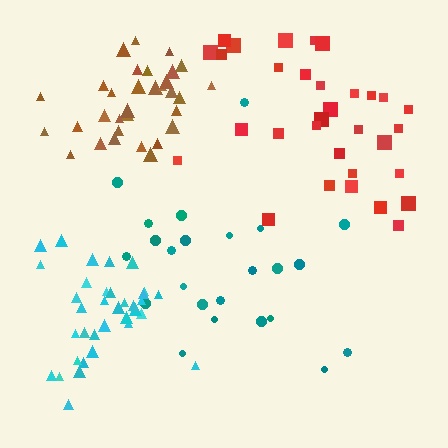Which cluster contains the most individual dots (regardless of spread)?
Cyan (35).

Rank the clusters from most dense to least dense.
brown, cyan, red, teal.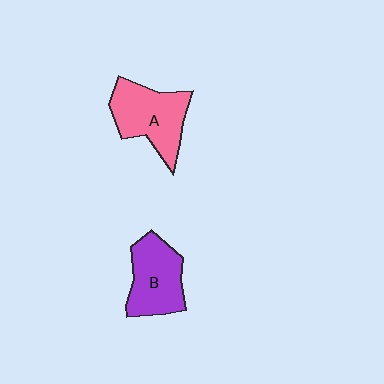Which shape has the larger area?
Shape A (pink).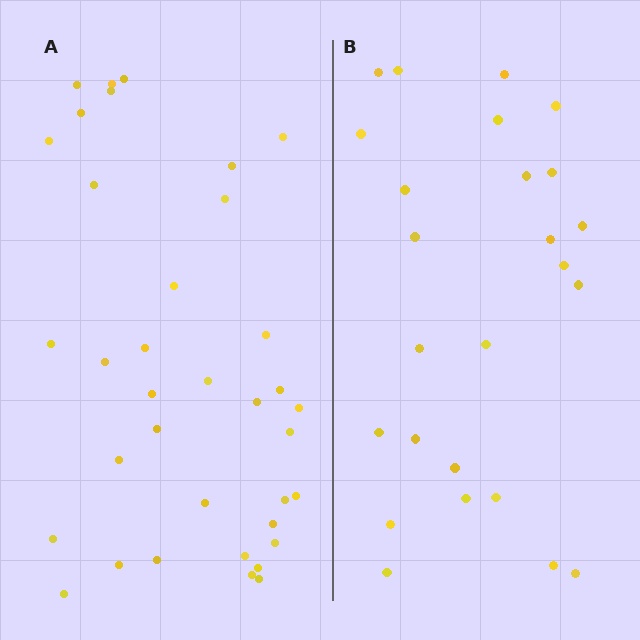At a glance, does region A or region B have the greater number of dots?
Region A (the left region) has more dots.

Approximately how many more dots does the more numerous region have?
Region A has roughly 12 or so more dots than region B.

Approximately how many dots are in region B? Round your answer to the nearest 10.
About 20 dots. (The exact count is 25, which rounds to 20.)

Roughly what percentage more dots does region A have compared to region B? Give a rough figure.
About 45% more.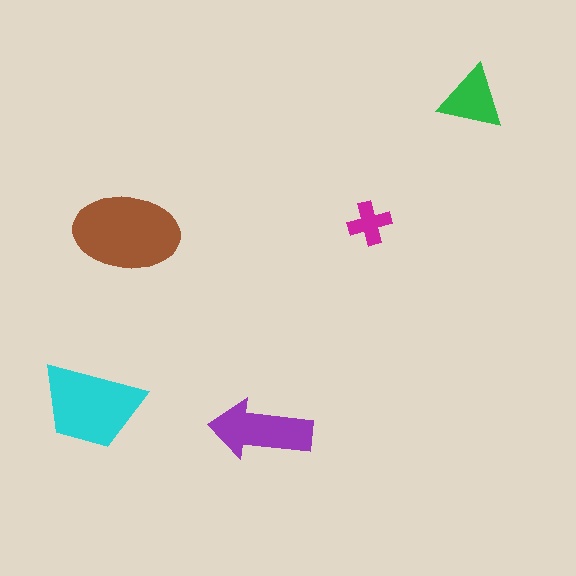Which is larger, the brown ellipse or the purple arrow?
The brown ellipse.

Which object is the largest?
The brown ellipse.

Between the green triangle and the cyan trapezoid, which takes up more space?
The cyan trapezoid.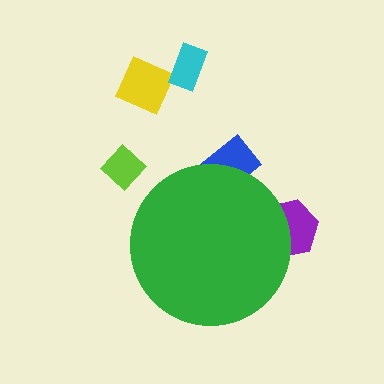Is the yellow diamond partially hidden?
No, the yellow diamond is fully visible.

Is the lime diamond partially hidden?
No, the lime diamond is fully visible.